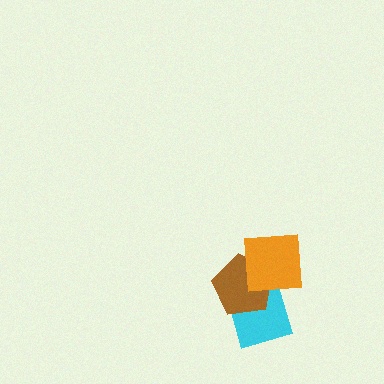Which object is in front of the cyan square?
The brown pentagon is in front of the cyan square.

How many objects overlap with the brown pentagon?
2 objects overlap with the brown pentagon.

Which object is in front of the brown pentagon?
The orange square is in front of the brown pentagon.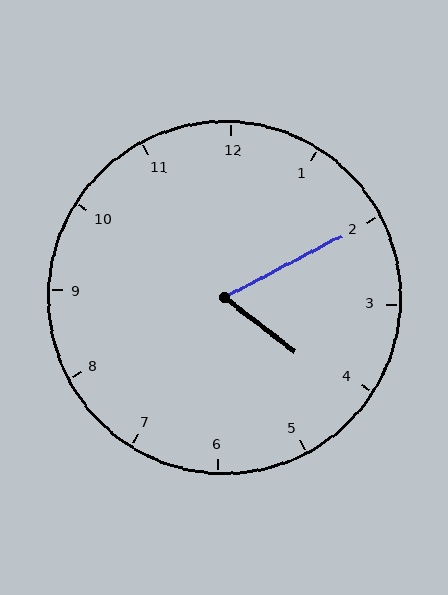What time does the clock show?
4:10.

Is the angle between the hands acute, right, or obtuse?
It is acute.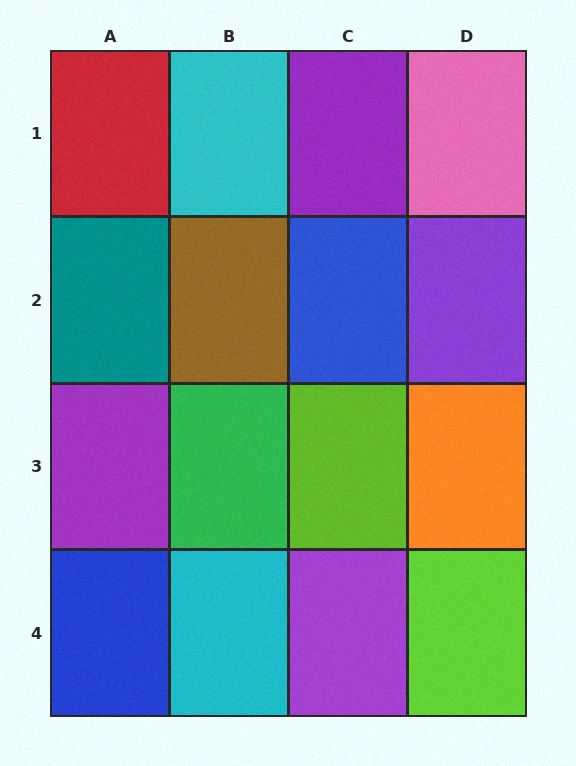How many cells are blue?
2 cells are blue.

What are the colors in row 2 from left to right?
Teal, brown, blue, purple.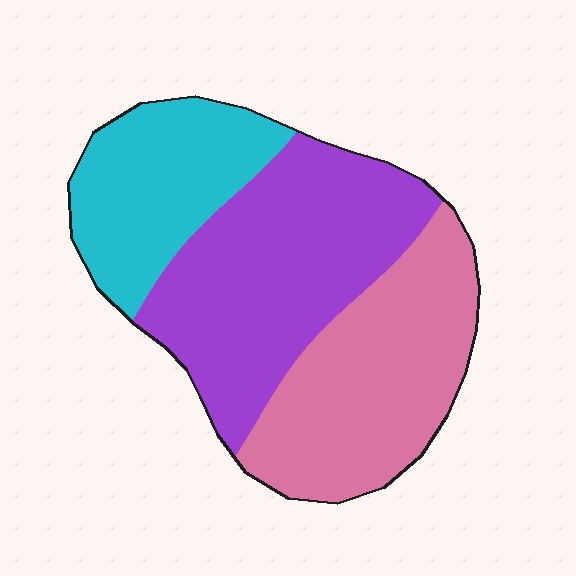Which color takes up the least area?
Cyan, at roughly 25%.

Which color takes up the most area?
Purple, at roughly 40%.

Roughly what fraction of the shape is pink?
Pink takes up about one third (1/3) of the shape.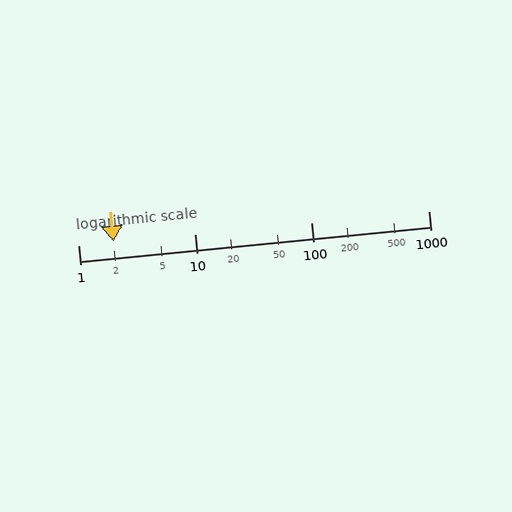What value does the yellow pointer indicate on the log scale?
The pointer indicates approximately 2.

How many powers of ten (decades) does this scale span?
The scale spans 3 decades, from 1 to 1000.